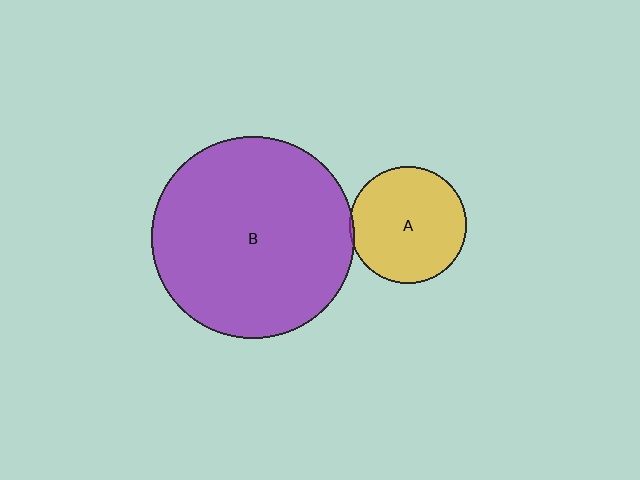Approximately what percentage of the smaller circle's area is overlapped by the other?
Approximately 5%.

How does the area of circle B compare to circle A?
Approximately 3.0 times.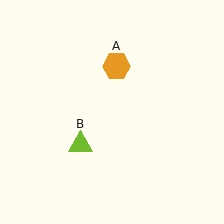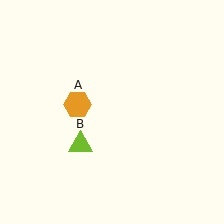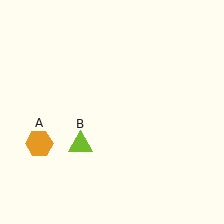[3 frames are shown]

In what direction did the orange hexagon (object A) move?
The orange hexagon (object A) moved down and to the left.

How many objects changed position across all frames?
1 object changed position: orange hexagon (object A).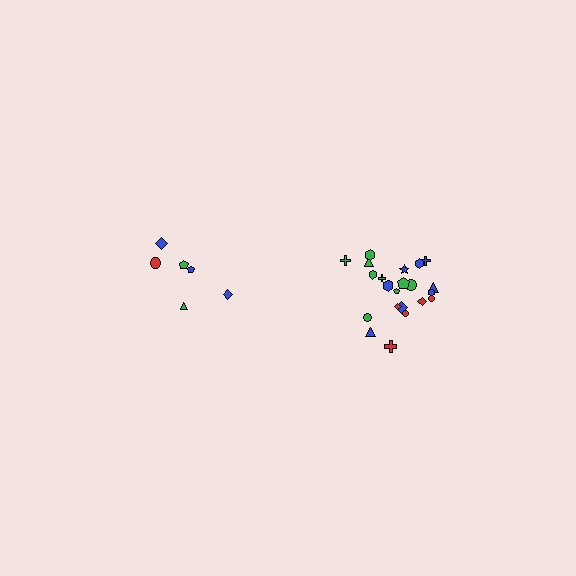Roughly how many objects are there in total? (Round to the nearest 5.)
Roughly 30 objects in total.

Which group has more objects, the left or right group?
The right group.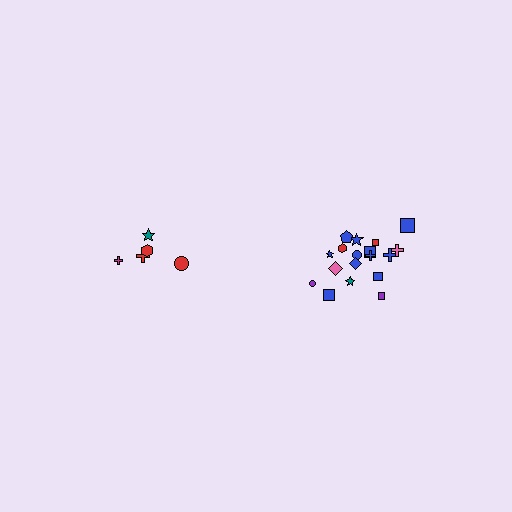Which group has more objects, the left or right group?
The right group.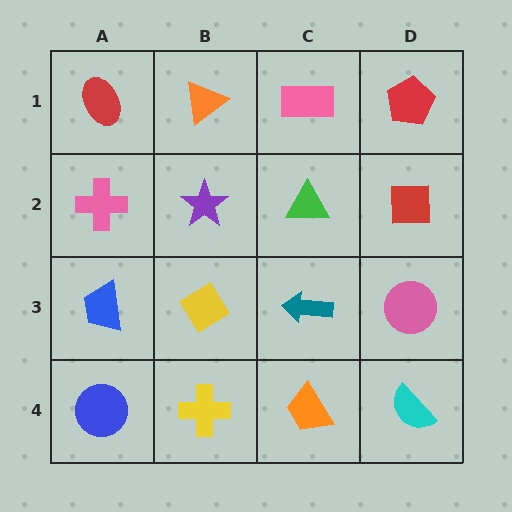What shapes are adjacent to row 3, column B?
A purple star (row 2, column B), a yellow cross (row 4, column B), a blue trapezoid (row 3, column A), a teal arrow (row 3, column C).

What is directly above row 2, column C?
A pink rectangle.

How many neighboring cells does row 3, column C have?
4.